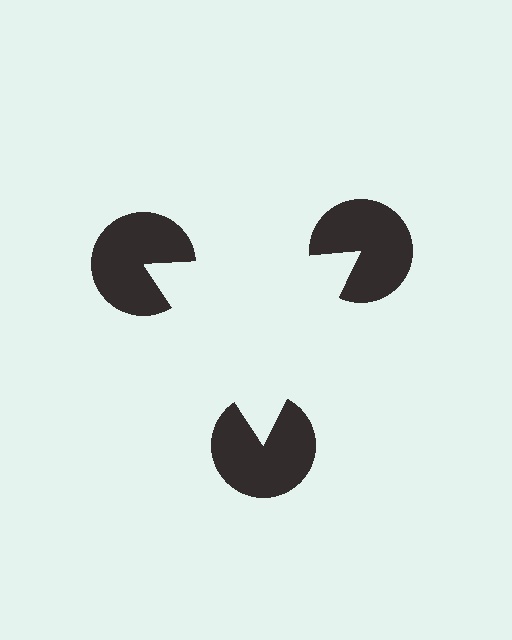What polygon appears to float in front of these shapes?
An illusory triangle — its edges are inferred from the aligned wedge cuts in the pac-man discs, not physically drawn.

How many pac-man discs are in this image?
There are 3 — one at each vertex of the illusory triangle.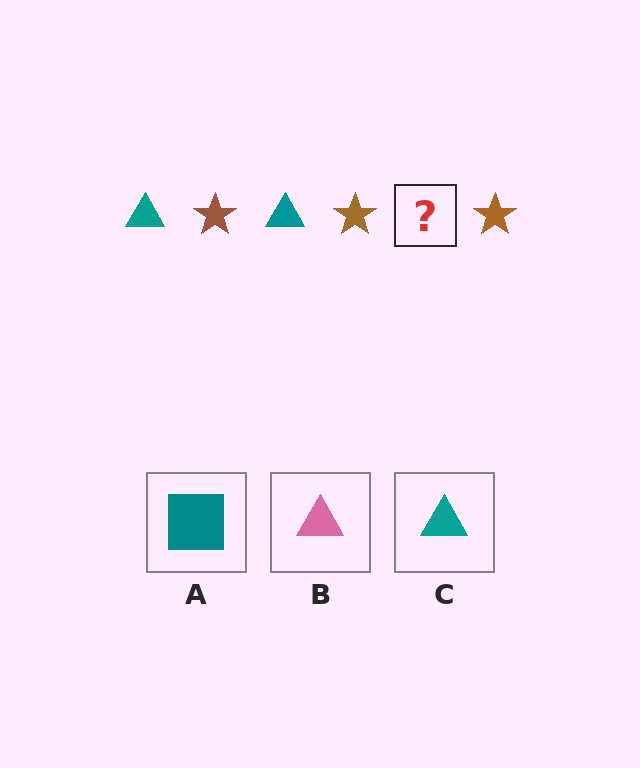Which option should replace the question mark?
Option C.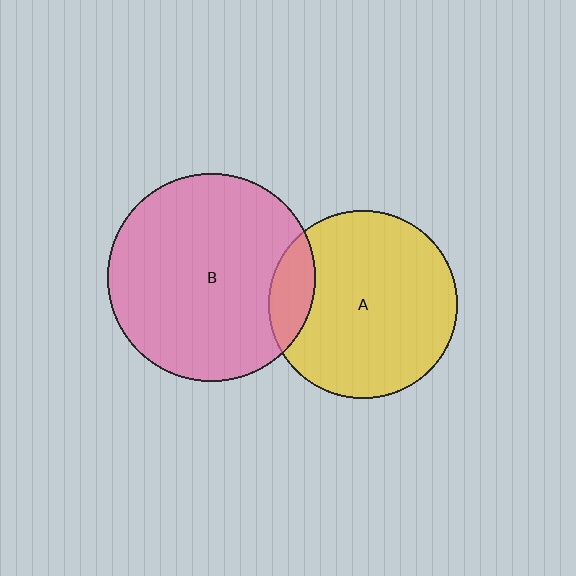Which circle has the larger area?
Circle B (pink).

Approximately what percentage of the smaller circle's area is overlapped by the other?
Approximately 15%.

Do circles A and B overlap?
Yes.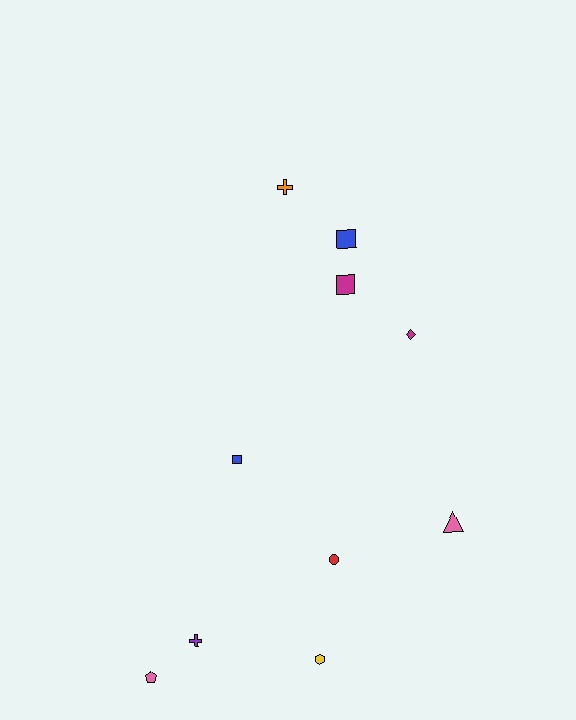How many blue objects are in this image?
There are 2 blue objects.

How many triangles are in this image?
There is 1 triangle.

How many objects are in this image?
There are 10 objects.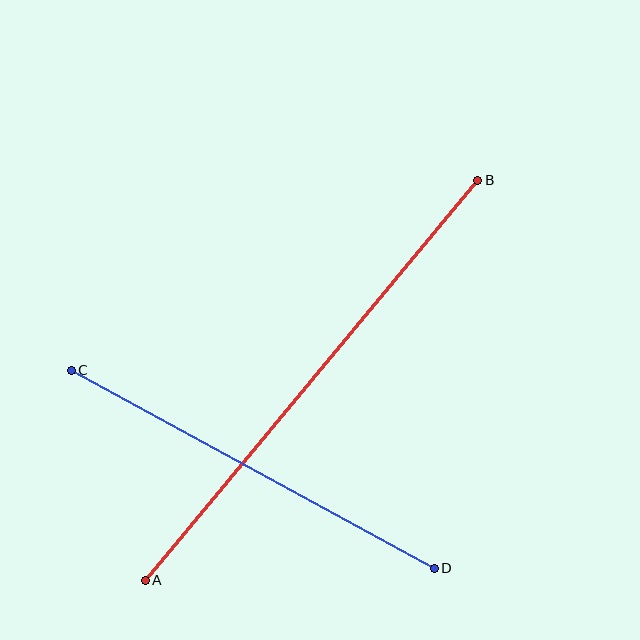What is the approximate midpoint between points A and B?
The midpoint is at approximately (312, 380) pixels.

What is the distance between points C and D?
The distance is approximately 414 pixels.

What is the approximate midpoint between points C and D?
The midpoint is at approximately (253, 469) pixels.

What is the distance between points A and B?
The distance is approximately 520 pixels.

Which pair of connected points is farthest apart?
Points A and B are farthest apart.